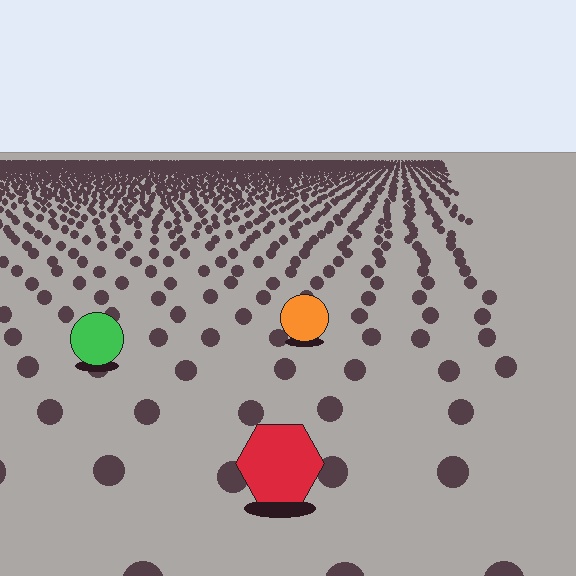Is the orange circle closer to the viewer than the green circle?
No. The green circle is closer — you can tell from the texture gradient: the ground texture is coarser near it.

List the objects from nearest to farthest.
From nearest to farthest: the red hexagon, the green circle, the orange circle.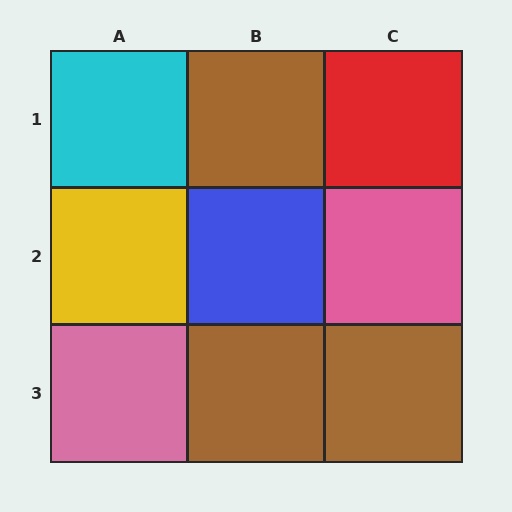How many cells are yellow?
1 cell is yellow.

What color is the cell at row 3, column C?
Brown.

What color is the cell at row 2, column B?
Blue.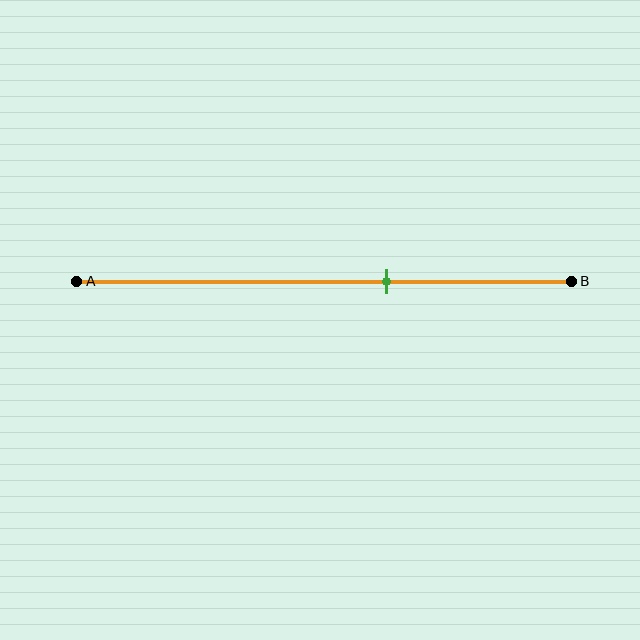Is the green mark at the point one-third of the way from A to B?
No, the mark is at about 65% from A, not at the 33% one-third point.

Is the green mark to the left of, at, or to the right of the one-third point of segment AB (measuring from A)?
The green mark is to the right of the one-third point of segment AB.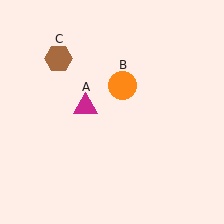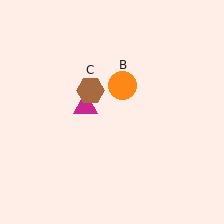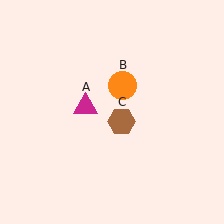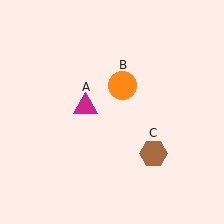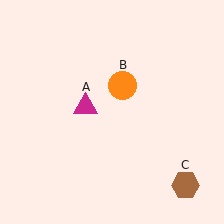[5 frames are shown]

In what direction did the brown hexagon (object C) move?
The brown hexagon (object C) moved down and to the right.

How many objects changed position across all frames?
1 object changed position: brown hexagon (object C).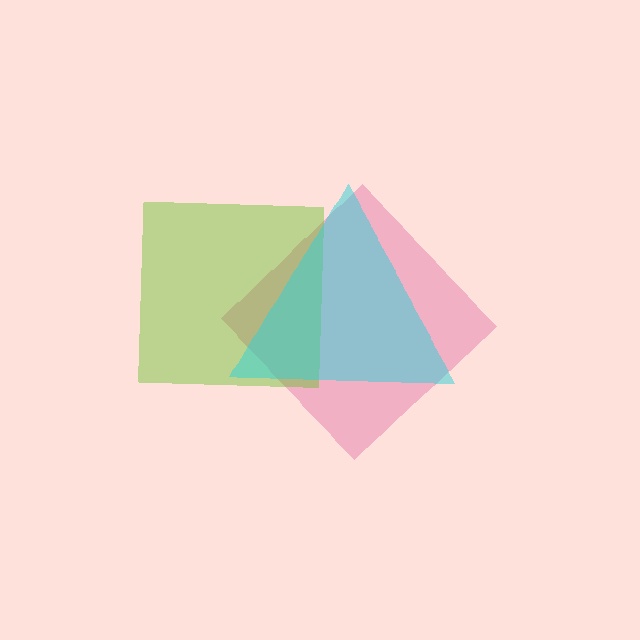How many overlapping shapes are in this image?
There are 3 overlapping shapes in the image.